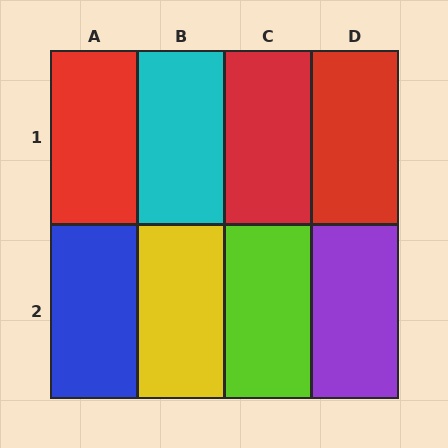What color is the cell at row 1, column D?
Red.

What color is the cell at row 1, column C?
Red.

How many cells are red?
3 cells are red.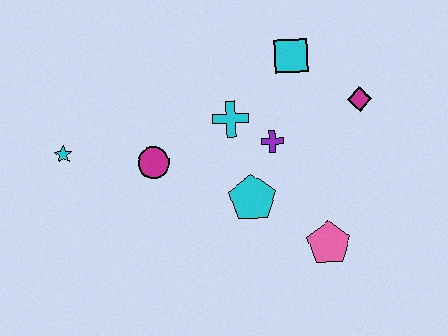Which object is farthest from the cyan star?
The magenta diamond is farthest from the cyan star.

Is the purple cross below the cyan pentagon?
No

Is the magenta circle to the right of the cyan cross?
No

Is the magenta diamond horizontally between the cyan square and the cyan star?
No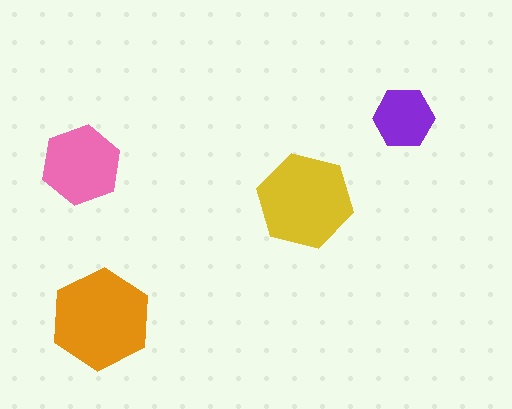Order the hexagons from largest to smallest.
the orange one, the yellow one, the pink one, the purple one.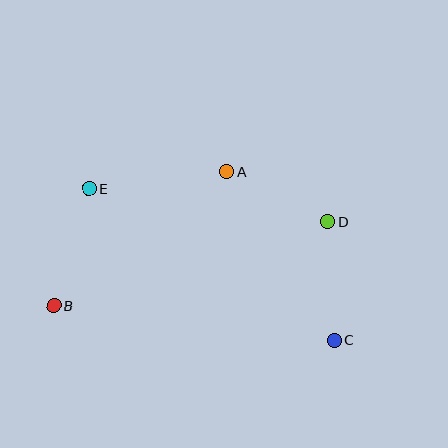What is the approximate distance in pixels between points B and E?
The distance between B and E is approximately 122 pixels.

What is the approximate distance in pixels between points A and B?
The distance between A and B is approximately 219 pixels.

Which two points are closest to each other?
Points A and D are closest to each other.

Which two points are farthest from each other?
Points C and E are farthest from each other.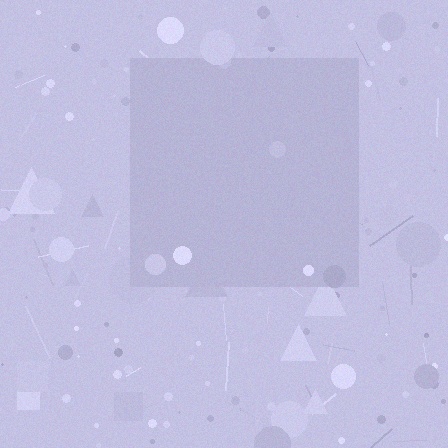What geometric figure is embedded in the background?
A square is embedded in the background.